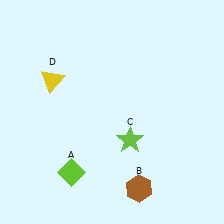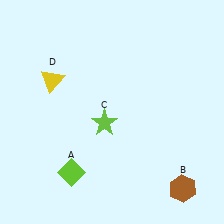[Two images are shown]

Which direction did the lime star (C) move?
The lime star (C) moved left.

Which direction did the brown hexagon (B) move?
The brown hexagon (B) moved right.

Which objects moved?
The objects that moved are: the brown hexagon (B), the lime star (C).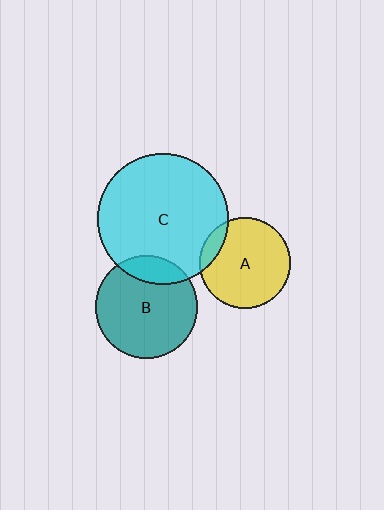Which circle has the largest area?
Circle C (cyan).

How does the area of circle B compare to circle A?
Approximately 1.3 times.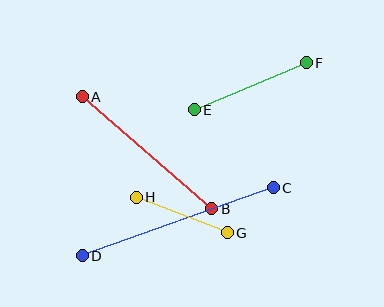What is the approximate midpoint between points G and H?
The midpoint is at approximately (182, 215) pixels.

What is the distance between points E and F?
The distance is approximately 122 pixels.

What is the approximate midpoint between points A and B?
The midpoint is at approximately (147, 153) pixels.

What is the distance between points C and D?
The distance is approximately 203 pixels.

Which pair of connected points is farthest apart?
Points C and D are farthest apart.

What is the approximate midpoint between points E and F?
The midpoint is at approximately (250, 86) pixels.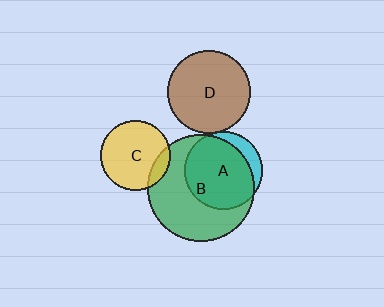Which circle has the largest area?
Circle B (green).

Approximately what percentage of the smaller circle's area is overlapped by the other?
Approximately 80%.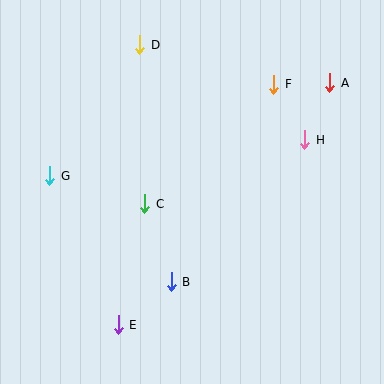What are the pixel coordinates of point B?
Point B is at (171, 282).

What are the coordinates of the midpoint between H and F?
The midpoint between H and F is at (289, 112).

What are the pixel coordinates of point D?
Point D is at (140, 45).